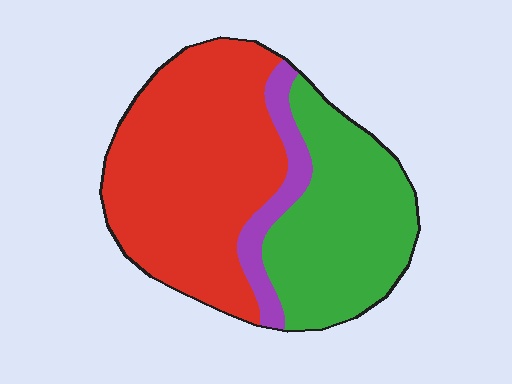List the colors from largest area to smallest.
From largest to smallest: red, green, purple.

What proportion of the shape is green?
Green covers about 35% of the shape.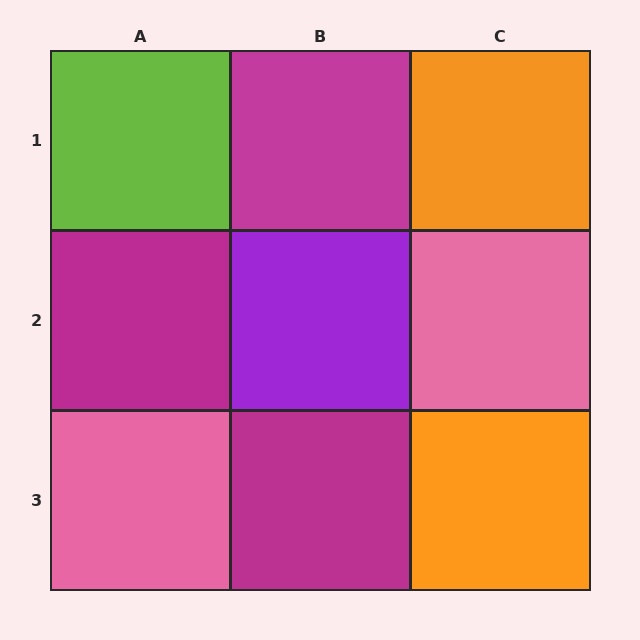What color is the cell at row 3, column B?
Magenta.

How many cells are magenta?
3 cells are magenta.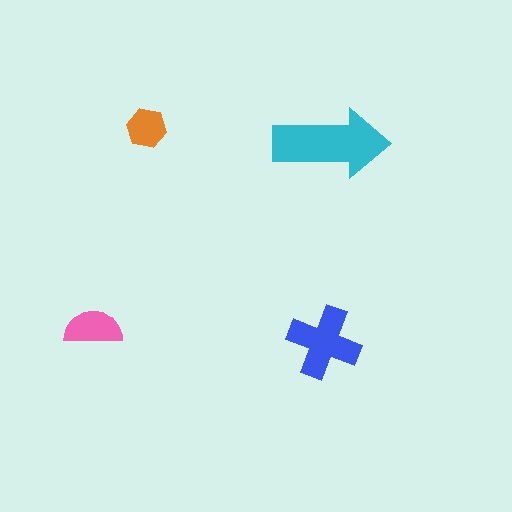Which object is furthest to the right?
The cyan arrow is rightmost.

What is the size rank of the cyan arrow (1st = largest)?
1st.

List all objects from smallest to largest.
The orange hexagon, the pink semicircle, the blue cross, the cyan arrow.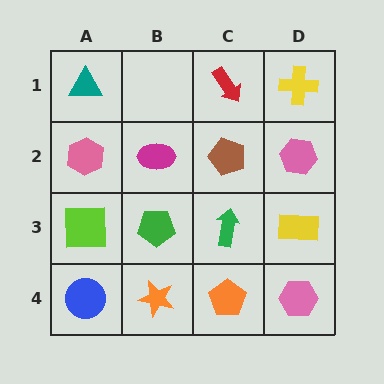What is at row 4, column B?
An orange star.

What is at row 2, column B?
A magenta ellipse.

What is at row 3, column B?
A green pentagon.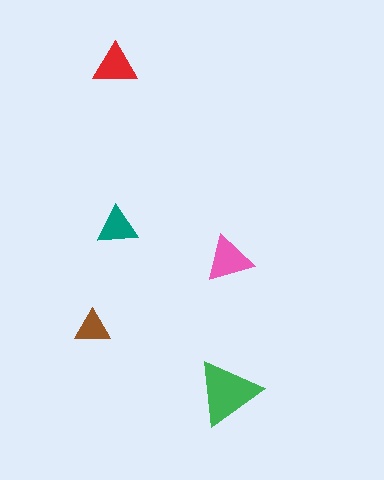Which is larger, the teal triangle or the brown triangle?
The teal one.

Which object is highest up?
The red triangle is topmost.